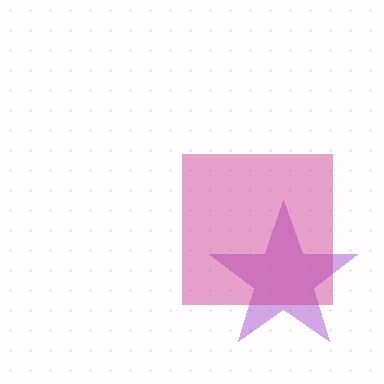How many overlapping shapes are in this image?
There are 2 overlapping shapes in the image.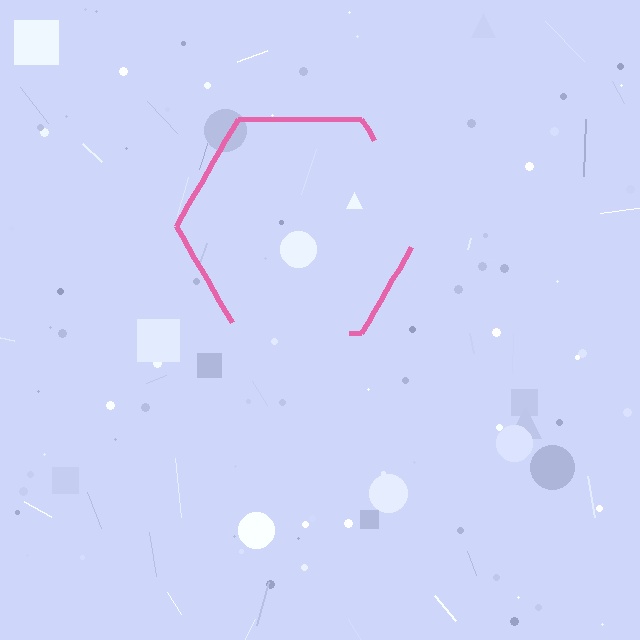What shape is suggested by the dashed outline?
The dashed outline suggests a hexagon.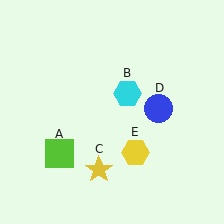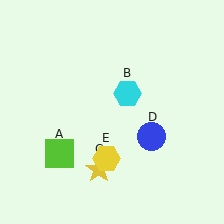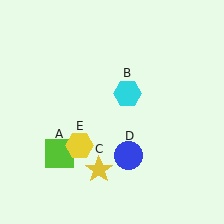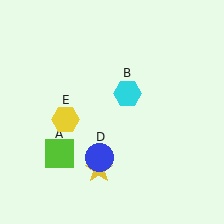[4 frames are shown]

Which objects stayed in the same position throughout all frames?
Lime square (object A) and cyan hexagon (object B) and yellow star (object C) remained stationary.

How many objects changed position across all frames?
2 objects changed position: blue circle (object D), yellow hexagon (object E).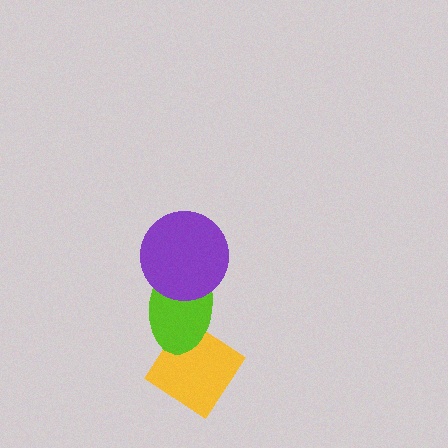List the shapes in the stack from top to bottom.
From top to bottom: the purple circle, the lime ellipse, the yellow diamond.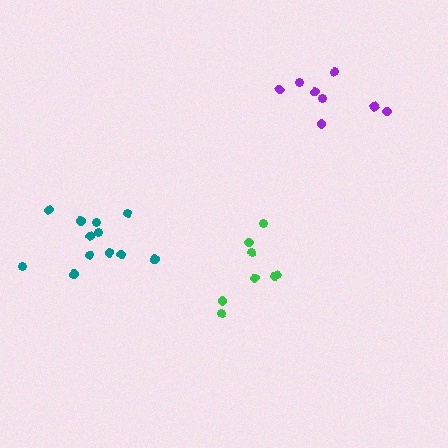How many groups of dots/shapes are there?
There are 3 groups.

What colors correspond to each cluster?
The clusters are colored: teal, purple, green.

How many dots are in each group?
Group 1: 12 dots, Group 2: 8 dots, Group 3: 8 dots (28 total).